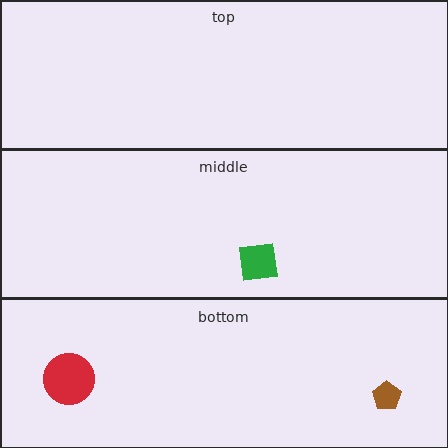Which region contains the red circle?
The bottom region.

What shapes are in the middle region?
The green square.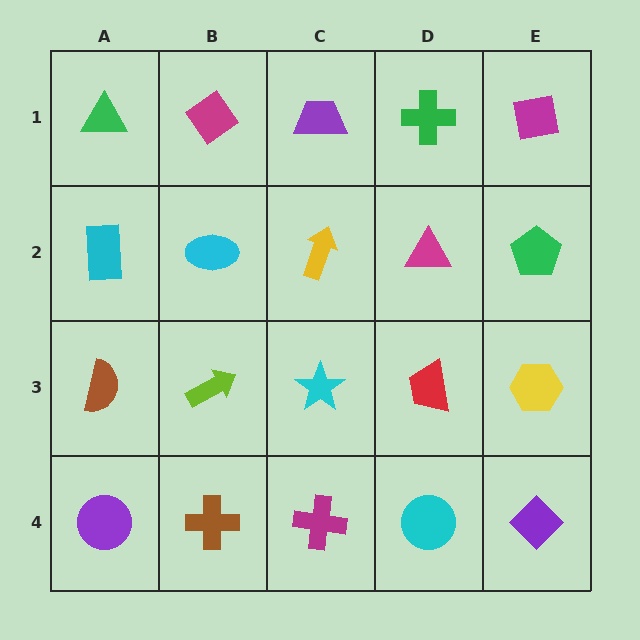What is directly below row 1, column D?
A magenta triangle.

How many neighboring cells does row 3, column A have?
3.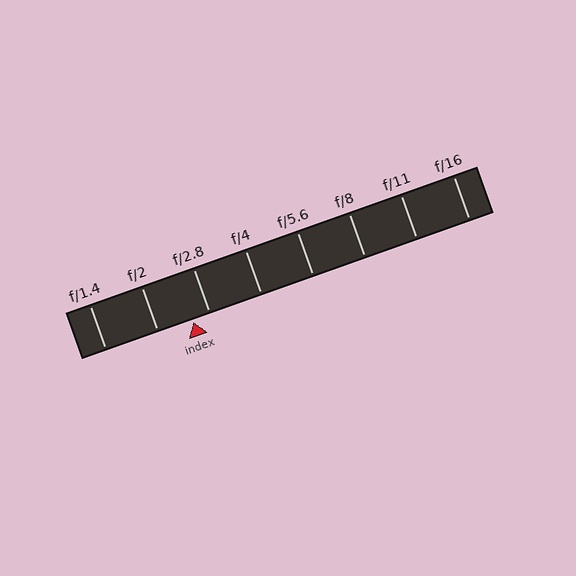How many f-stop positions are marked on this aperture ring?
There are 8 f-stop positions marked.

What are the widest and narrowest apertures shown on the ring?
The widest aperture shown is f/1.4 and the narrowest is f/16.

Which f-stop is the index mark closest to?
The index mark is closest to f/2.8.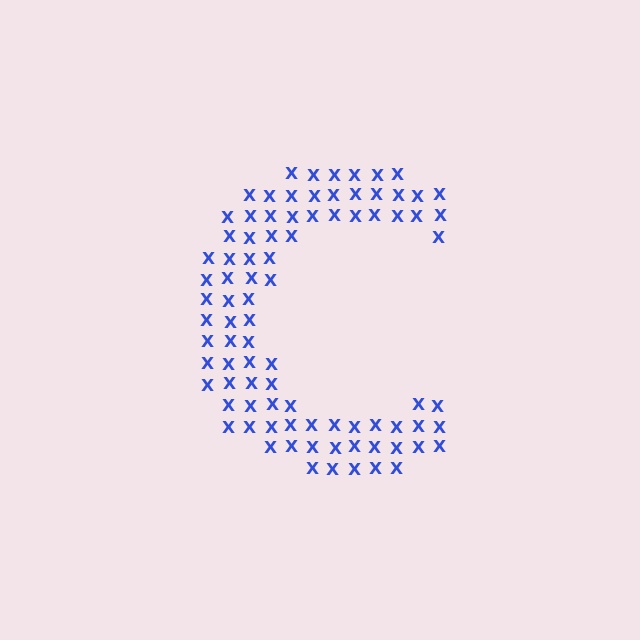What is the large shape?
The large shape is the letter C.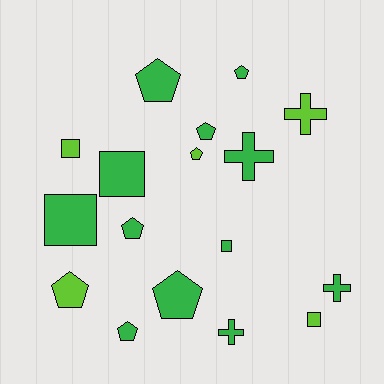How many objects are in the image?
There are 17 objects.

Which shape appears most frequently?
Pentagon, with 8 objects.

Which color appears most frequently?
Green, with 12 objects.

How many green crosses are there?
There are 3 green crosses.